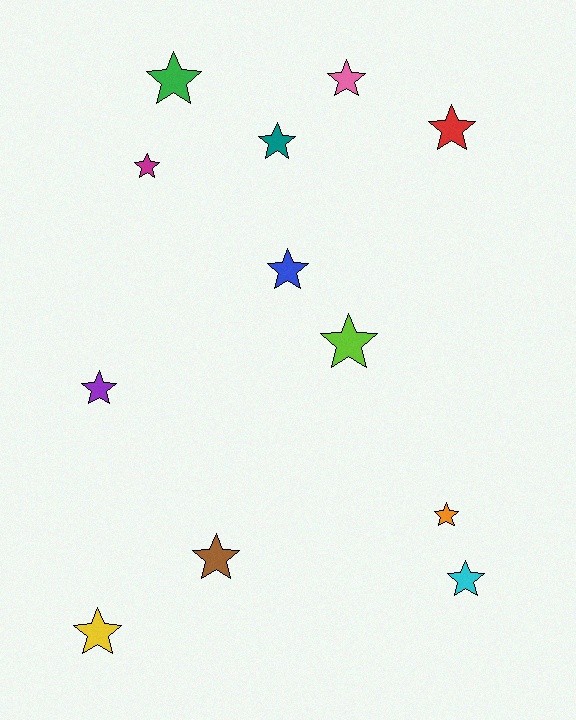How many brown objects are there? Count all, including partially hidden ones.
There is 1 brown object.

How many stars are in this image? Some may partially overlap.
There are 12 stars.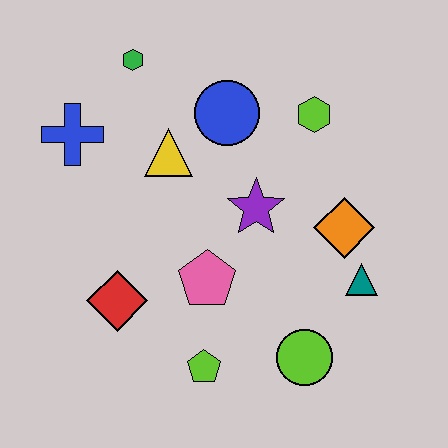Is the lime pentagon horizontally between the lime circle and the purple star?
No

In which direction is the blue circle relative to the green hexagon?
The blue circle is to the right of the green hexagon.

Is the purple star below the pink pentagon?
No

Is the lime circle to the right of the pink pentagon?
Yes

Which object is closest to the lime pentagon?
The pink pentagon is closest to the lime pentagon.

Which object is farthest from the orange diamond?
The blue cross is farthest from the orange diamond.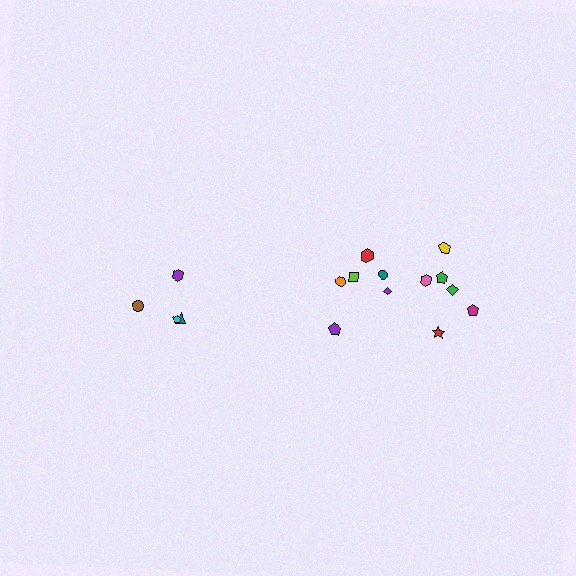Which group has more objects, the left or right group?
The right group.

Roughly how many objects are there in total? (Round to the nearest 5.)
Roughly 15 objects in total.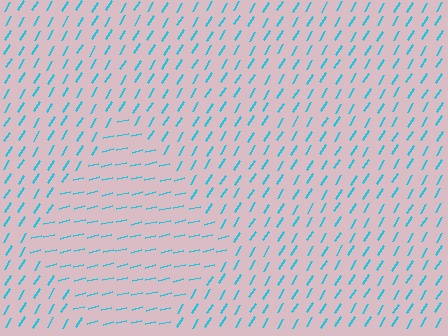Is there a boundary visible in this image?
Yes, there is a texture boundary formed by a change in line orientation.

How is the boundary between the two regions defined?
The boundary is defined purely by a change in line orientation (approximately 45 degrees difference). All lines are the same color and thickness.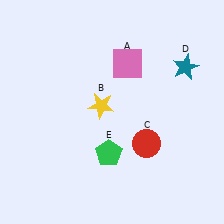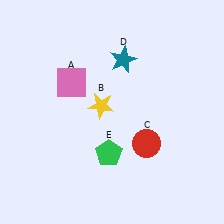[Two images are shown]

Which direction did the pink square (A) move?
The pink square (A) moved left.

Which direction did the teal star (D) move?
The teal star (D) moved left.